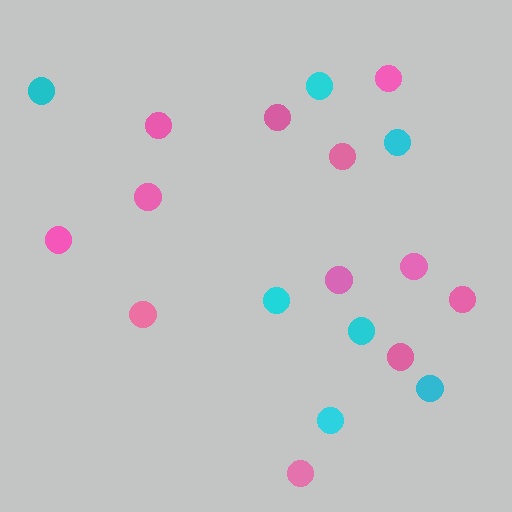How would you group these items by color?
There are 2 groups: one group of cyan circles (7) and one group of pink circles (12).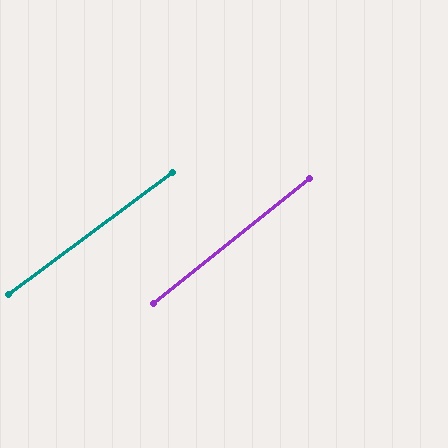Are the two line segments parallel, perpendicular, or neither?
Parallel — their directions differ by only 1.8°.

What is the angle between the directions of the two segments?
Approximately 2 degrees.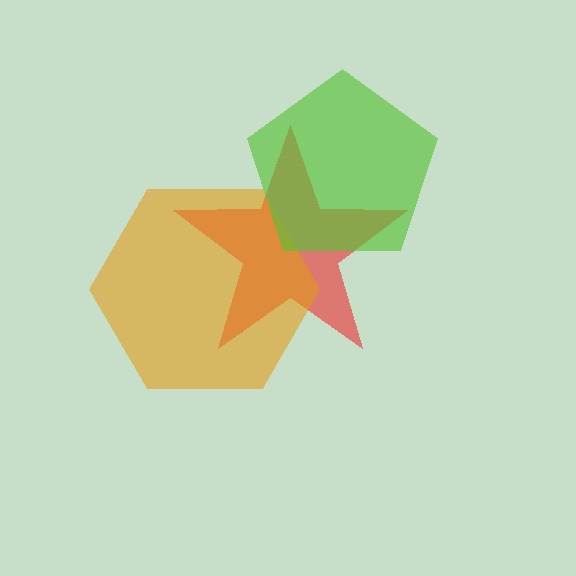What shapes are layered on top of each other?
The layered shapes are: a red star, an orange hexagon, a lime pentagon.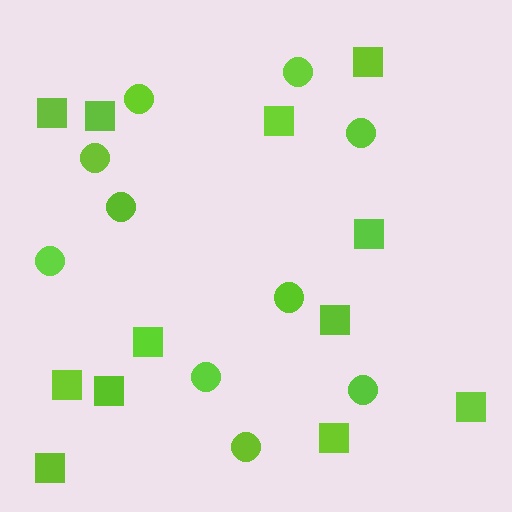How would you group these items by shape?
There are 2 groups: one group of squares (12) and one group of circles (10).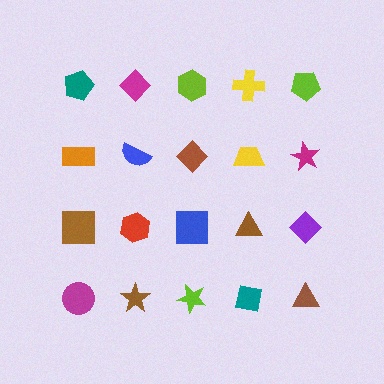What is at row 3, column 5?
A purple diamond.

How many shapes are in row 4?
5 shapes.